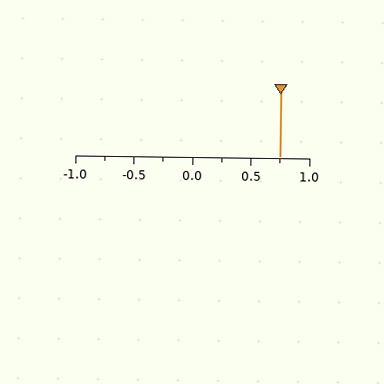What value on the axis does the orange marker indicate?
The marker indicates approximately 0.75.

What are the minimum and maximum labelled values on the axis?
The axis runs from -1.0 to 1.0.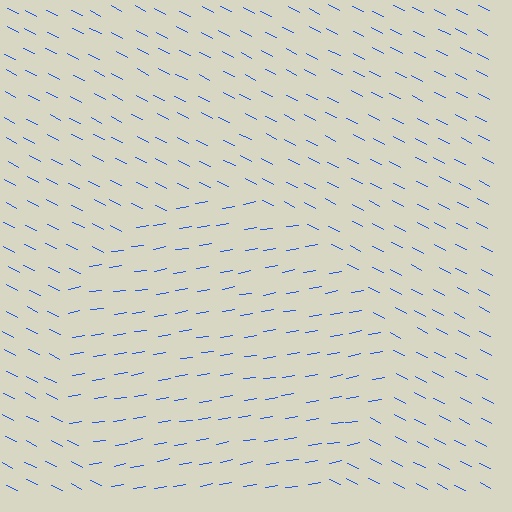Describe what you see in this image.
The image is filled with small blue line segments. A circle region in the image has lines oriented differently from the surrounding lines, creating a visible texture boundary.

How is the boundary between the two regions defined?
The boundary is defined purely by a change in line orientation (approximately 36 degrees difference). All lines are the same color and thickness.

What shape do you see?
I see a circle.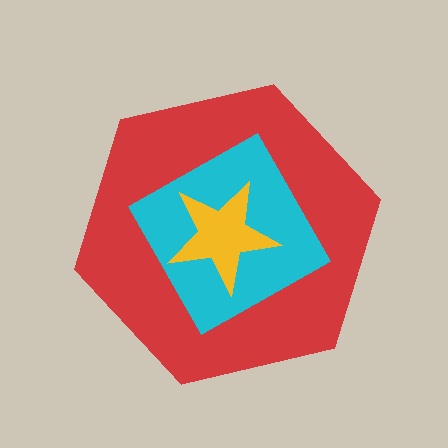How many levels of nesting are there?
3.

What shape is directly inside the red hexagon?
The cyan diamond.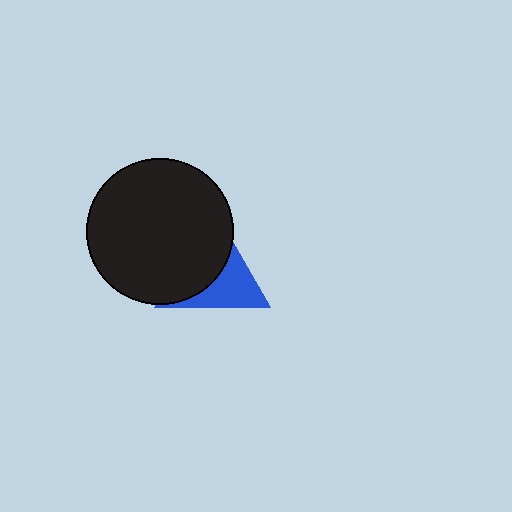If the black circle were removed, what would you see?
You would see the complete blue triangle.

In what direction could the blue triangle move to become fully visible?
The blue triangle could move right. That would shift it out from behind the black circle entirely.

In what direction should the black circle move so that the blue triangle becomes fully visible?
The black circle should move left. That is the shortest direction to clear the overlap and leave the blue triangle fully visible.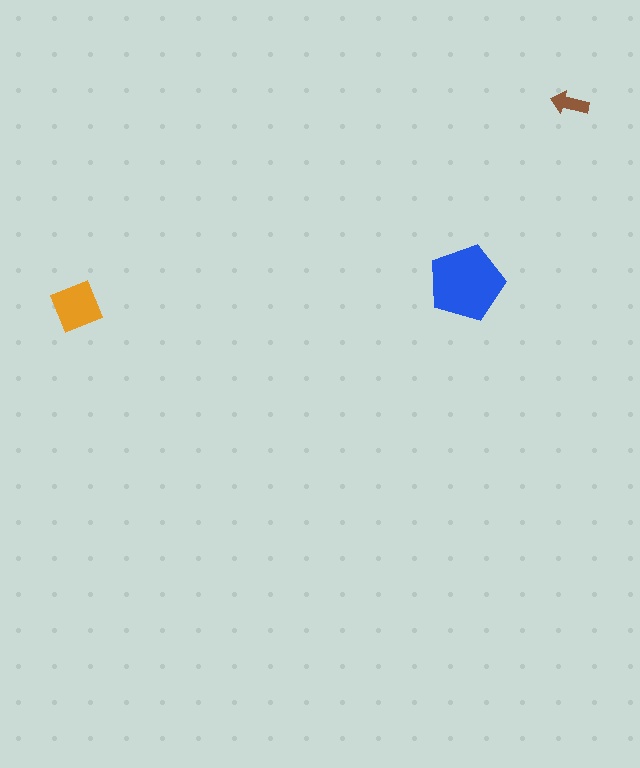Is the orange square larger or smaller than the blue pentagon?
Smaller.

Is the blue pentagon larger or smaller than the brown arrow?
Larger.